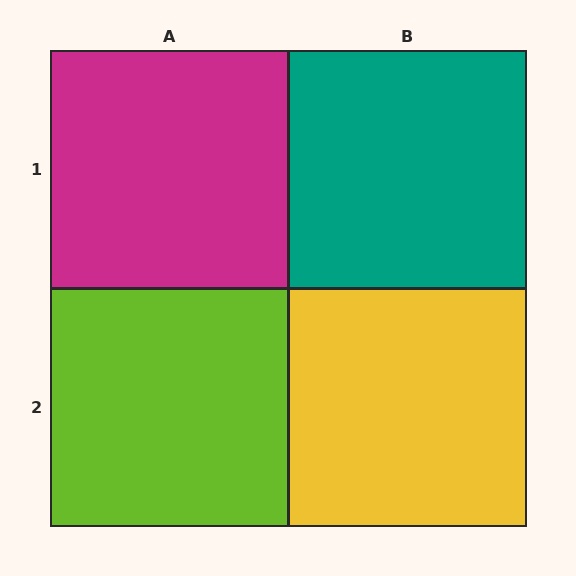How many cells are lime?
1 cell is lime.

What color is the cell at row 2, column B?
Yellow.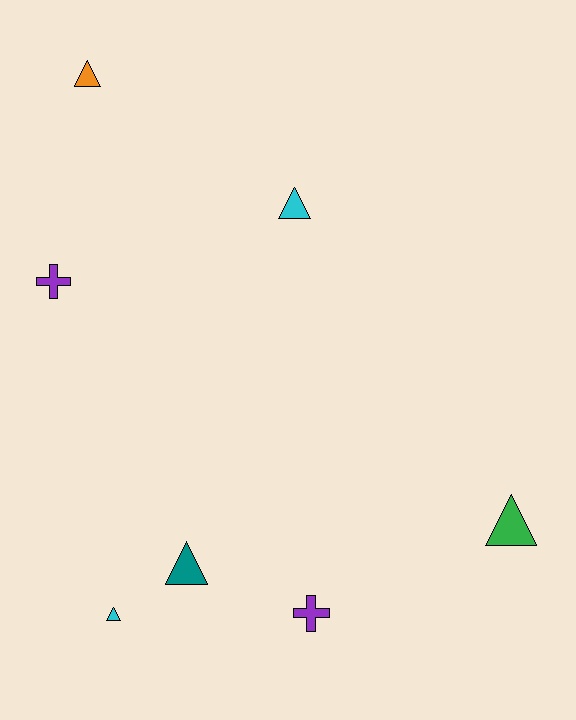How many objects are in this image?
There are 7 objects.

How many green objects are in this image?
There is 1 green object.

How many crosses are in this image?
There are 2 crosses.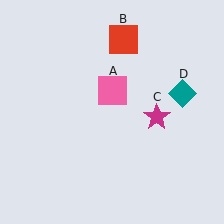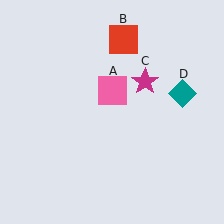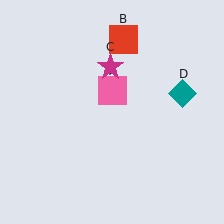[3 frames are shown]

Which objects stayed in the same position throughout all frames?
Pink square (object A) and red square (object B) and teal diamond (object D) remained stationary.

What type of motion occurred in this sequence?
The magenta star (object C) rotated counterclockwise around the center of the scene.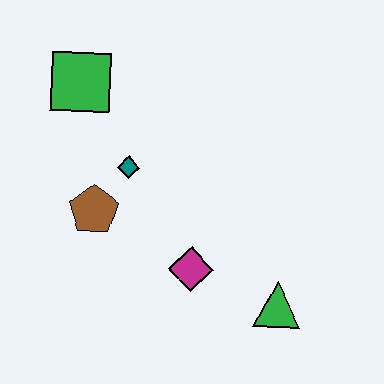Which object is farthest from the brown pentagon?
The green triangle is farthest from the brown pentagon.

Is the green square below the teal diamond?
No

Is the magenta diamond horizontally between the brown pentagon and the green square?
No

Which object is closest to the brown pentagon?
The teal diamond is closest to the brown pentagon.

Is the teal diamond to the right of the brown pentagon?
Yes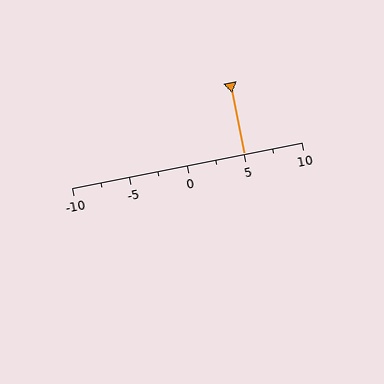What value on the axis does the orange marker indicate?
The marker indicates approximately 5.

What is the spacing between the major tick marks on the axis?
The major ticks are spaced 5 apart.